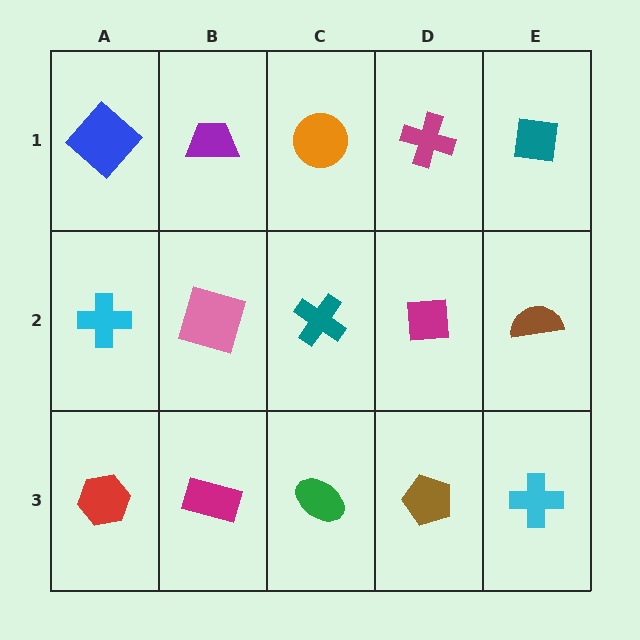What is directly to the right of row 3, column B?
A green ellipse.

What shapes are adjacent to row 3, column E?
A brown semicircle (row 2, column E), a brown pentagon (row 3, column D).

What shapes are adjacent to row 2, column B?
A purple trapezoid (row 1, column B), a magenta rectangle (row 3, column B), a cyan cross (row 2, column A), a teal cross (row 2, column C).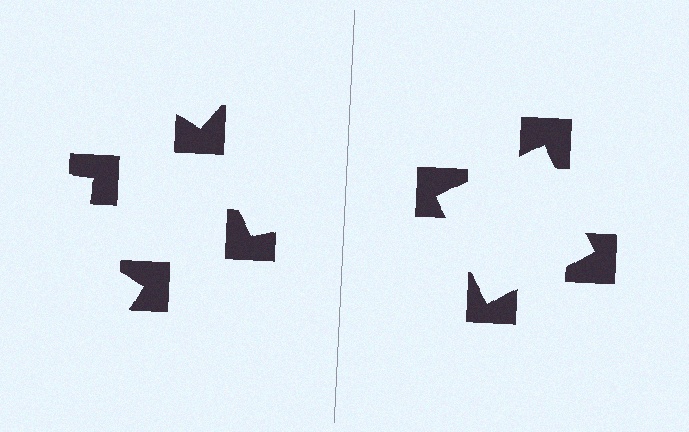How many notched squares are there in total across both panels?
8 — 4 on each side.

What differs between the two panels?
The notched squares are positioned identically on both sides; only the wedge orientations differ. On the right they align to a square; on the left they are misaligned.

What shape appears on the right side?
An illusory square.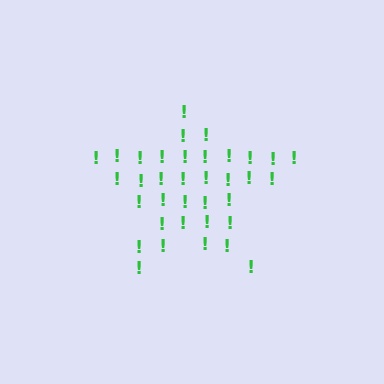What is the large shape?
The large shape is a star.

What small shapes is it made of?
It is made of small exclamation marks.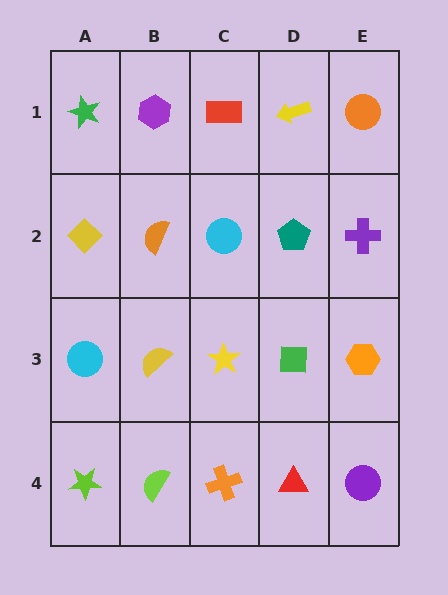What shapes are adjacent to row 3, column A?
A yellow diamond (row 2, column A), a lime star (row 4, column A), a yellow semicircle (row 3, column B).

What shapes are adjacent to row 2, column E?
An orange circle (row 1, column E), an orange hexagon (row 3, column E), a teal pentagon (row 2, column D).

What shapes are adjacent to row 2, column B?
A purple hexagon (row 1, column B), a yellow semicircle (row 3, column B), a yellow diamond (row 2, column A), a cyan circle (row 2, column C).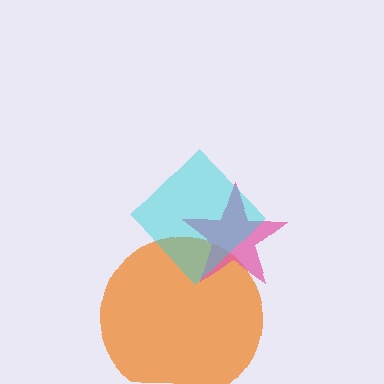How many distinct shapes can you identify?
There are 3 distinct shapes: an orange circle, a pink star, a cyan diamond.